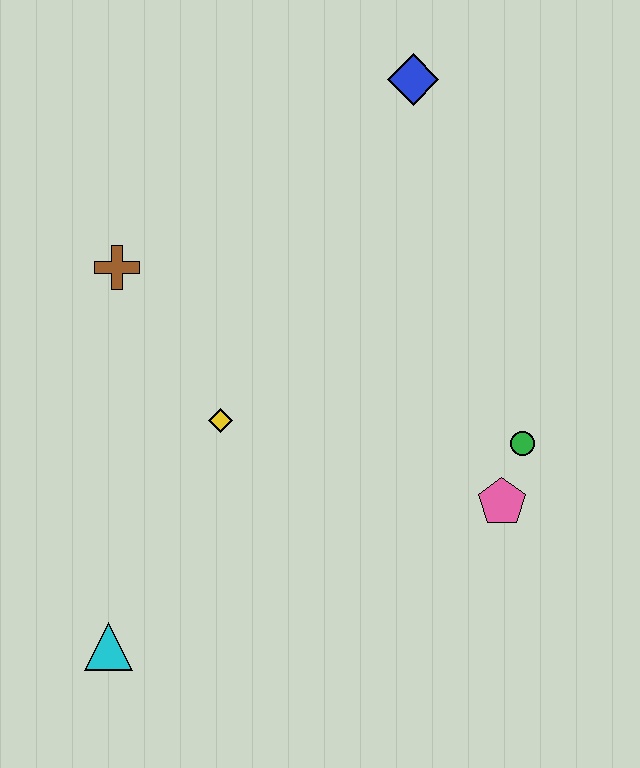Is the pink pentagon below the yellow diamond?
Yes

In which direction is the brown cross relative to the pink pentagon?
The brown cross is to the left of the pink pentagon.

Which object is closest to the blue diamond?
The brown cross is closest to the blue diamond.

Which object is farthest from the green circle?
The cyan triangle is farthest from the green circle.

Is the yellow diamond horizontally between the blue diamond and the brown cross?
Yes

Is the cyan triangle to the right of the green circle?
No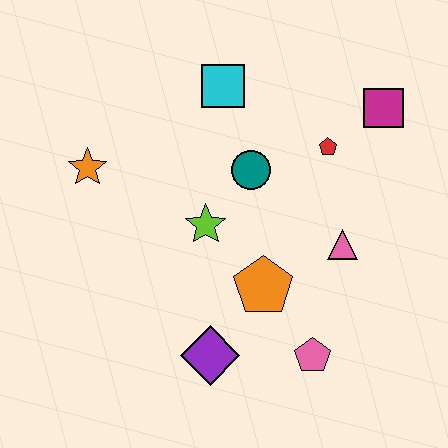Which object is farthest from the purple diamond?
The magenta square is farthest from the purple diamond.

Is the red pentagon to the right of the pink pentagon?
Yes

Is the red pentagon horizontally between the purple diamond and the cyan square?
No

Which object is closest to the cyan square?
The teal circle is closest to the cyan square.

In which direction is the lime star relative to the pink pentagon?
The lime star is above the pink pentagon.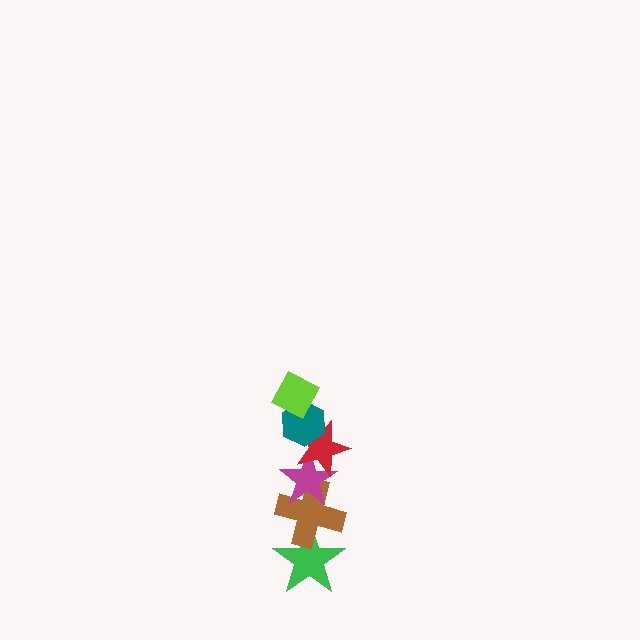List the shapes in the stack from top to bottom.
From top to bottom: the lime diamond, the teal hexagon, the red star, the magenta star, the brown cross, the green star.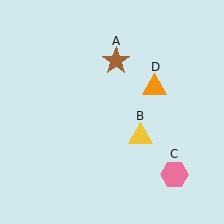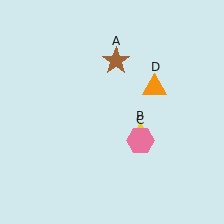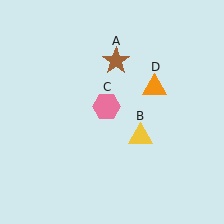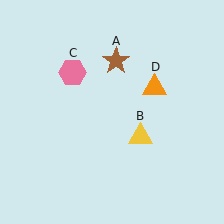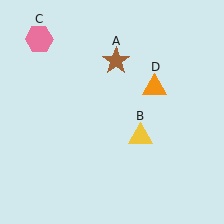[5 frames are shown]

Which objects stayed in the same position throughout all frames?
Brown star (object A) and yellow triangle (object B) and orange triangle (object D) remained stationary.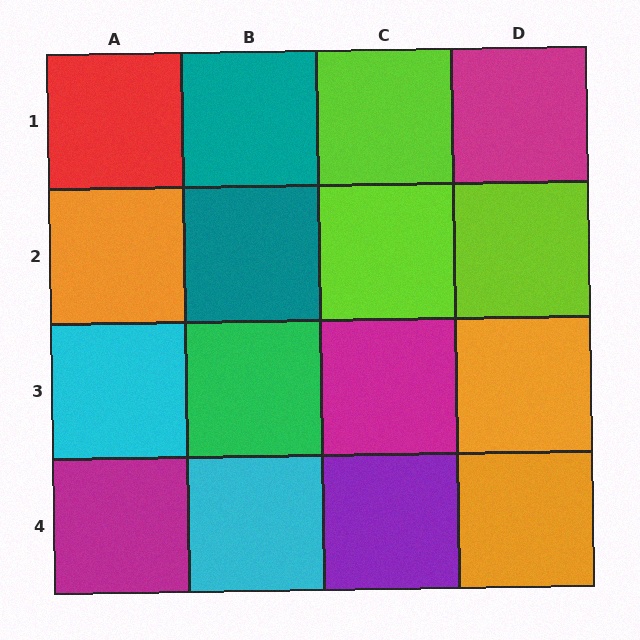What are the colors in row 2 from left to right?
Orange, teal, lime, lime.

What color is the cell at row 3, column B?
Green.